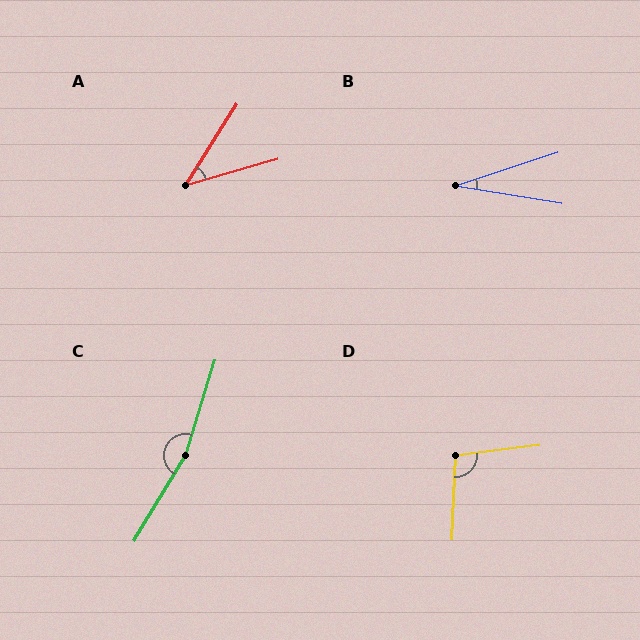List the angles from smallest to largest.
B (27°), A (41°), D (100°), C (166°).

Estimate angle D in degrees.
Approximately 100 degrees.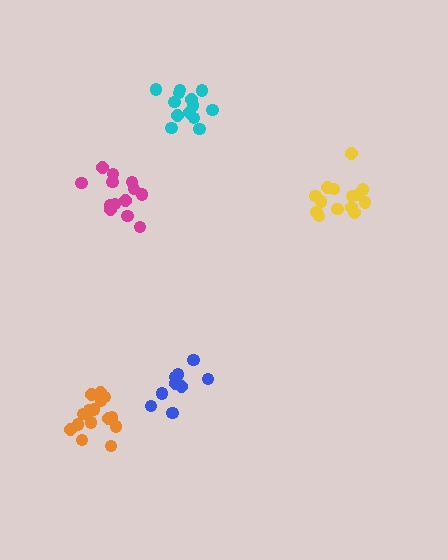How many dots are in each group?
Group 1: 14 dots, Group 2: 13 dots, Group 3: 13 dots, Group 4: 15 dots, Group 5: 9 dots (64 total).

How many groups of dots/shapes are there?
There are 5 groups.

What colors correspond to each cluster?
The clusters are colored: yellow, magenta, cyan, orange, blue.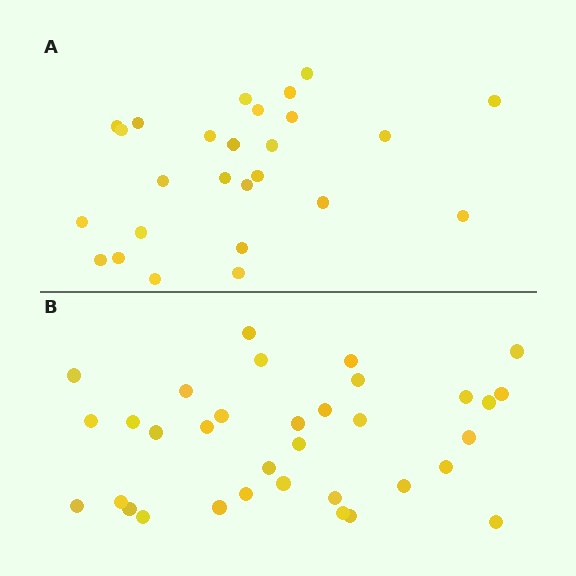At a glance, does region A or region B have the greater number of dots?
Region B (the bottom region) has more dots.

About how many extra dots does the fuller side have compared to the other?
Region B has roughly 8 or so more dots than region A.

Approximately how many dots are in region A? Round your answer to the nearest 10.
About 30 dots. (The exact count is 26, which rounds to 30.)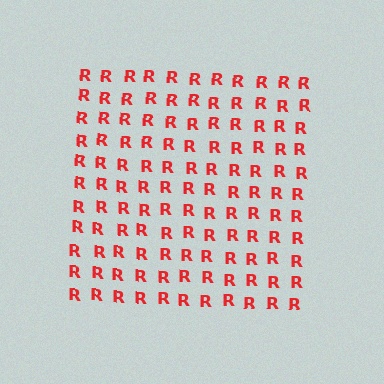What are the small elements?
The small elements are letter R's.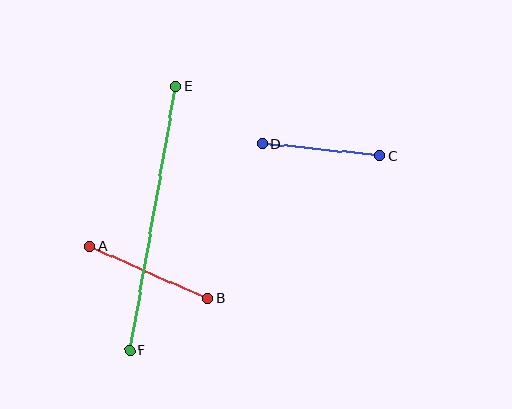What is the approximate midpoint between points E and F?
The midpoint is at approximately (153, 219) pixels.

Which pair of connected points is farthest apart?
Points E and F are farthest apart.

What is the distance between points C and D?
The distance is approximately 118 pixels.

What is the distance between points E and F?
The distance is approximately 268 pixels.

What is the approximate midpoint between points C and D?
The midpoint is at approximately (321, 150) pixels.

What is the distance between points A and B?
The distance is approximately 129 pixels.